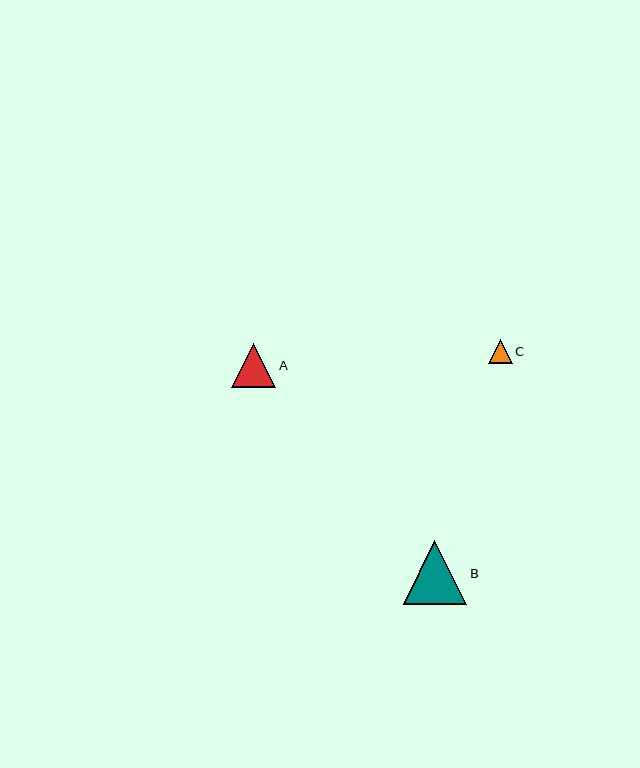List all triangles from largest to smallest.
From largest to smallest: B, A, C.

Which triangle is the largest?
Triangle B is the largest with a size of approximately 63 pixels.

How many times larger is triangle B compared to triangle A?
Triangle B is approximately 1.4 times the size of triangle A.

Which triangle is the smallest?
Triangle C is the smallest with a size of approximately 24 pixels.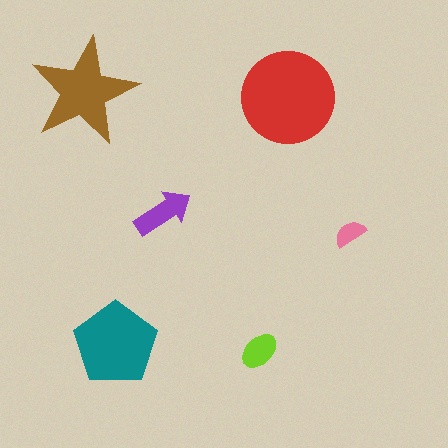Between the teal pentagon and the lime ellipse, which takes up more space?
The teal pentagon.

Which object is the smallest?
The pink semicircle.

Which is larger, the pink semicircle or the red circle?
The red circle.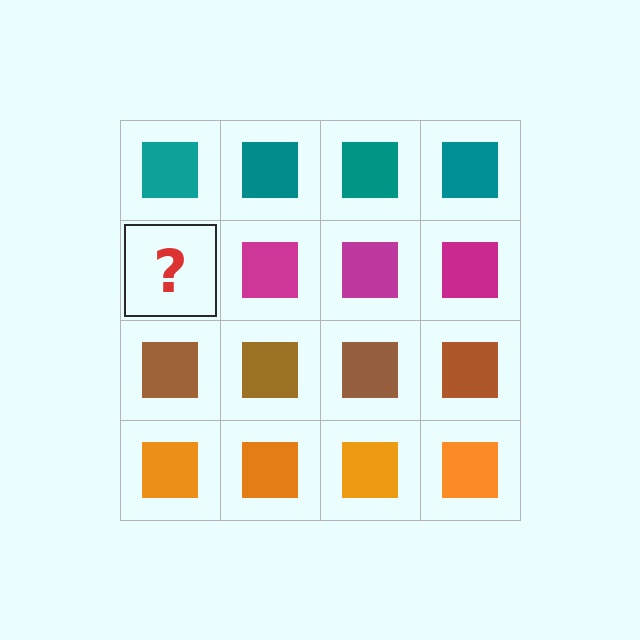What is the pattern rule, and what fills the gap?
The rule is that each row has a consistent color. The gap should be filled with a magenta square.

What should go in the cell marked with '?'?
The missing cell should contain a magenta square.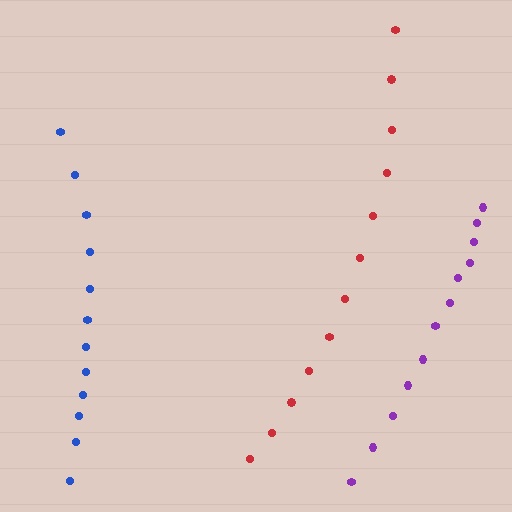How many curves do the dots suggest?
There are 3 distinct paths.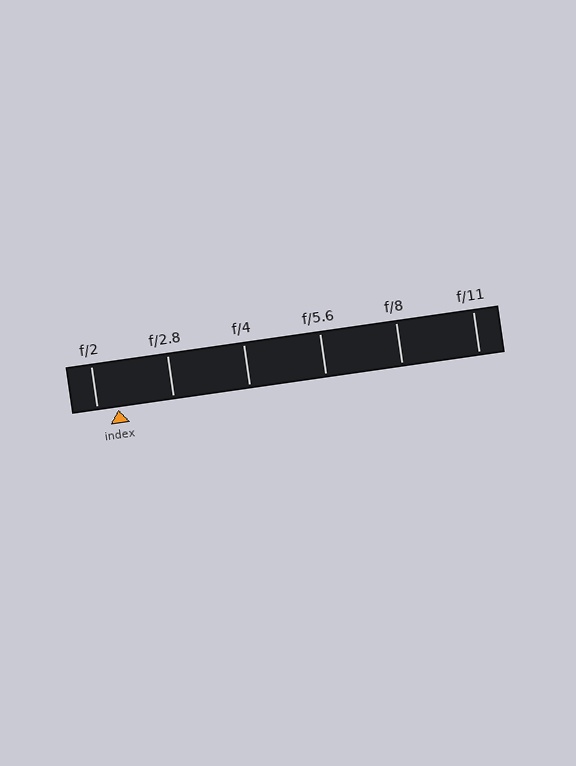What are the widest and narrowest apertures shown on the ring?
The widest aperture shown is f/2 and the narrowest is f/11.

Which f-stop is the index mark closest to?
The index mark is closest to f/2.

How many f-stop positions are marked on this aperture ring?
There are 6 f-stop positions marked.